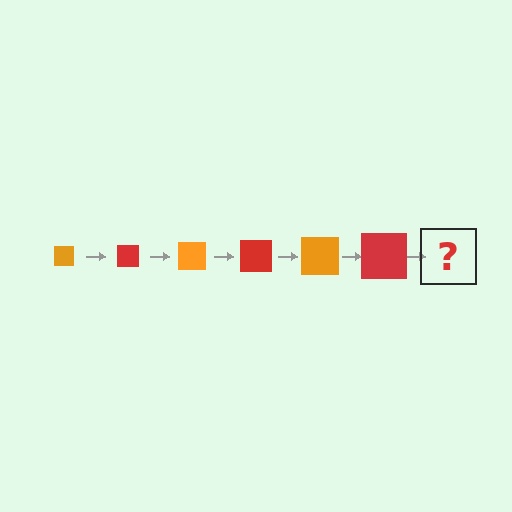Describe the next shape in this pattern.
It should be an orange square, larger than the previous one.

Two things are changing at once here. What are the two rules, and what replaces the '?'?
The two rules are that the square grows larger each step and the color cycles through orange and red. The '?' should be an orange square, larger than the previous one.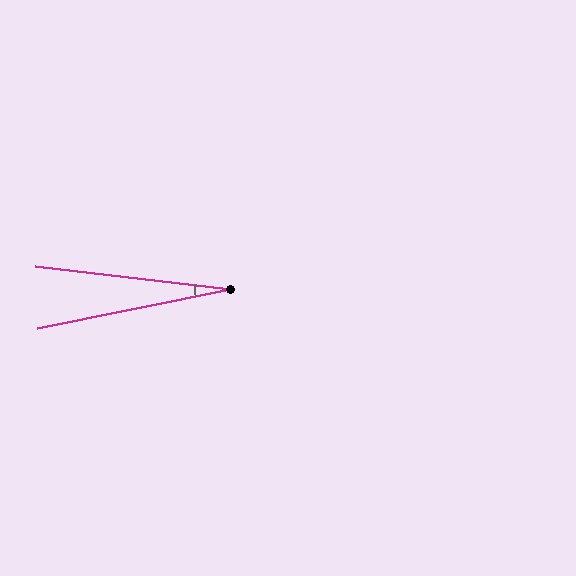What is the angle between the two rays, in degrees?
Approximately 18 degrees.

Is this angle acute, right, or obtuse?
It is acute.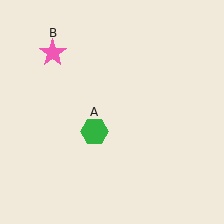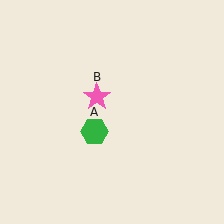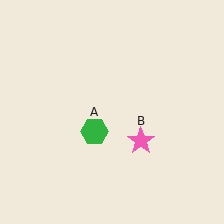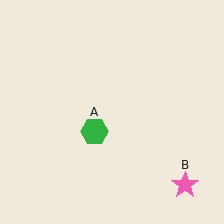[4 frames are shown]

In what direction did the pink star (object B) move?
The pink star (object B) moved down and to the right.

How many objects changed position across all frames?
1 object changed position: pink star (object B).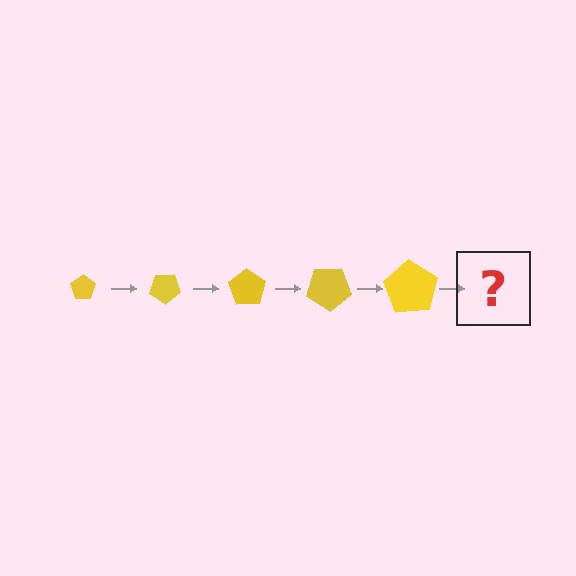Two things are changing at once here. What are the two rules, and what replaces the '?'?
The two rules are that the pentagon grows larger each step and it rotates 35 degrees each step. The '?' should be a pentagon, larger than the previous one and rotated 175 degrees from the start.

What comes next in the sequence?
The next element should be a pentagon, larger than the previous one and rotated 175 degrees from the start.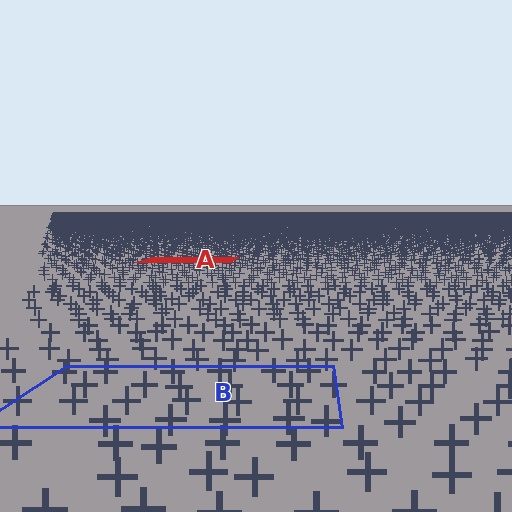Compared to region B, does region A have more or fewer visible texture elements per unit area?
Region A has more texture elements per unit area — they are packed more densely because it is farther away.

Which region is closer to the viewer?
Region B is closer. The texture elements there are larger and more spread out.